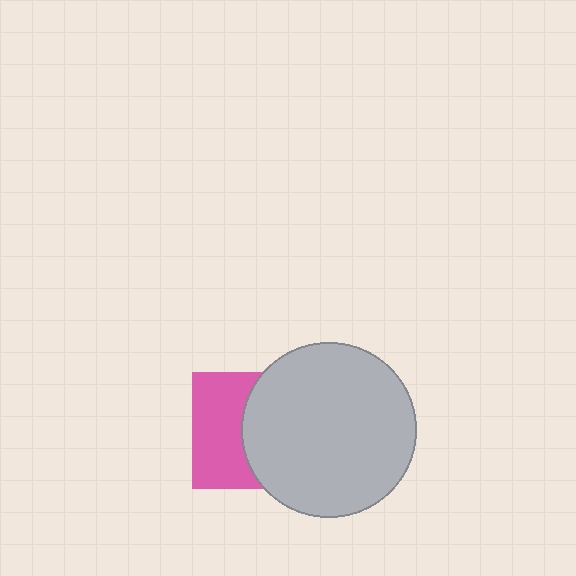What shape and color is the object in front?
The object in front is a light gray circle.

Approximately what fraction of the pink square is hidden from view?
Roughly 51% of the pink square is hidden behind the light gray circle.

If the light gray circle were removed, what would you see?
You would see the complete pink square.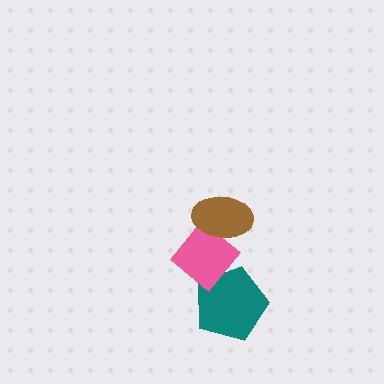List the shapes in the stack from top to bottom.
From top to bottom: the brown ellipse, the pink diamond, the teal pentagon.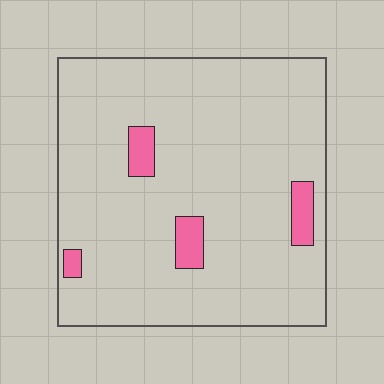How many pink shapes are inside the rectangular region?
4.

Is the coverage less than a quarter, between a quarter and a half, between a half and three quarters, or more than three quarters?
Less than a quarter.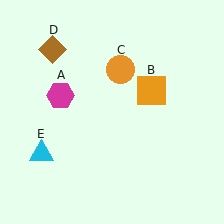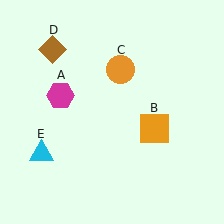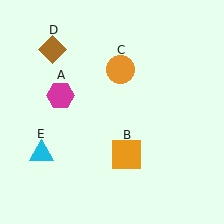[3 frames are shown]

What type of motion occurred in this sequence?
The orange square (object B) rotated clockwise around the center of the scene.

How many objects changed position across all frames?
1 object changed position: orange square (object B).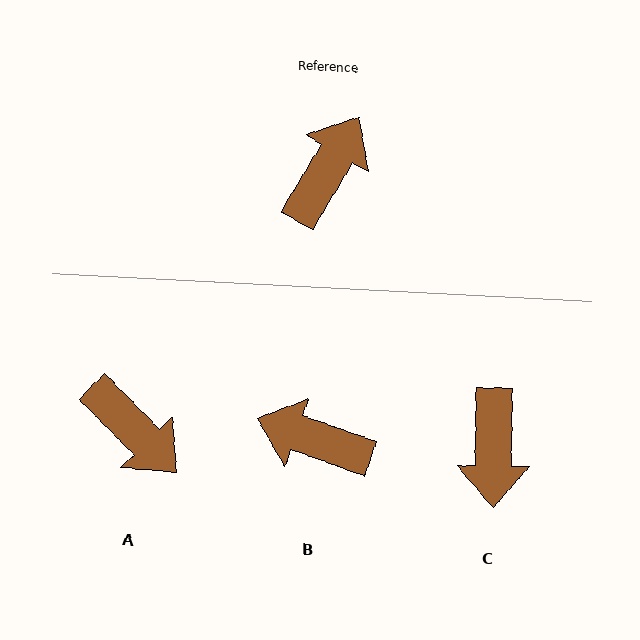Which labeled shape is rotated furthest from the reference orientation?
C, about 150 degrees away.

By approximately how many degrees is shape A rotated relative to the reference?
Approximately 104 degrees clockwise.